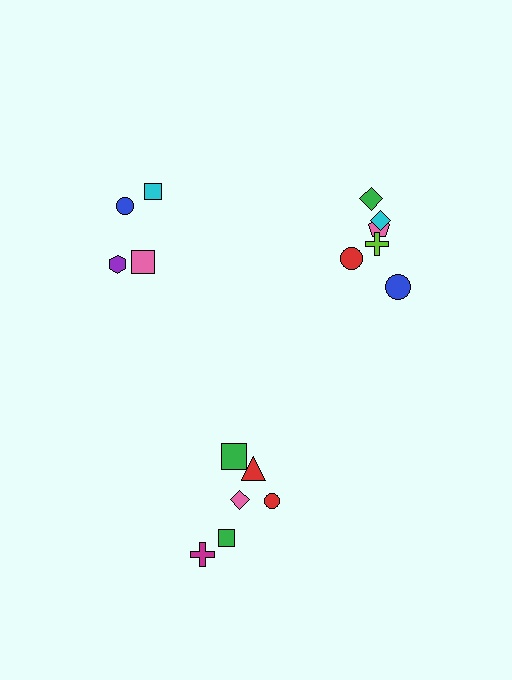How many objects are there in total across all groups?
There are 16 objects.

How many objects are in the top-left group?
There are 4 objects.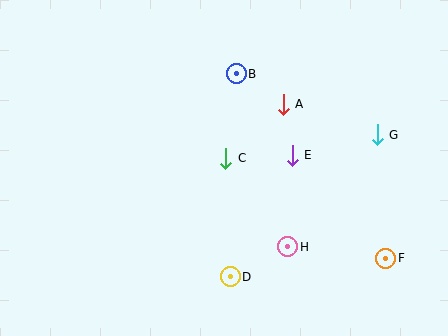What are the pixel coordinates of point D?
Point D is at (230, 277).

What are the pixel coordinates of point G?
Point G is at (377, 135).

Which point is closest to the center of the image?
Point C at (226, 158) is closest to the center.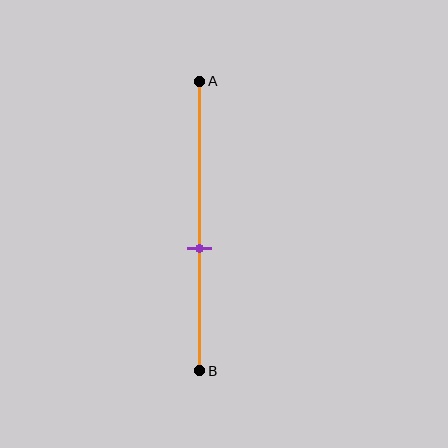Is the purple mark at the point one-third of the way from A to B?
No, the mark is at about 60% from A, not at the 33% one-third point.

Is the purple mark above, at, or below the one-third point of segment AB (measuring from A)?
The purple mark is below the one-third point of segment AB.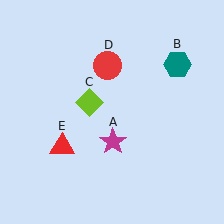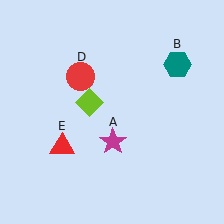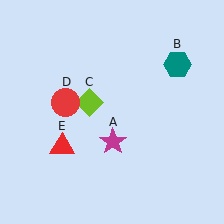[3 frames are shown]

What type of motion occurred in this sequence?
The red circle (object D) rotated counterclockwise around the center of the scene.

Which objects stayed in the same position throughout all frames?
Magenta star (object A) and teal hexagon (object B) and lime diamond (object C) and red triangle (object E) remained stationary.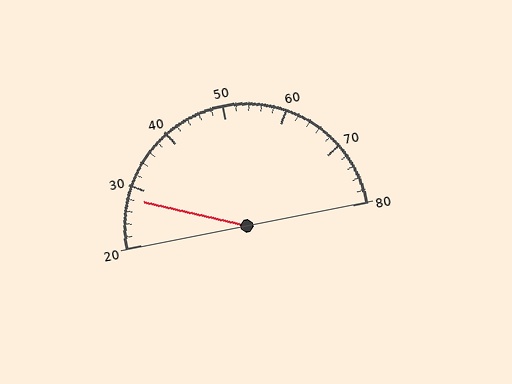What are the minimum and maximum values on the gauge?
The gauge ranges from 20 to 80.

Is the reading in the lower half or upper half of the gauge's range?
The reading is in the lower half of the range (20 to 80).